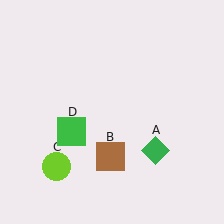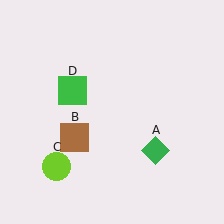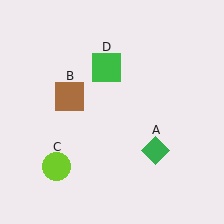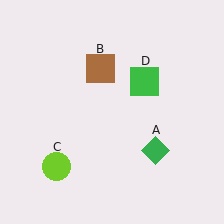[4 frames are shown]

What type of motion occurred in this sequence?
The brown square (object B), green square (object D) rotated clockwise around the center of the scene.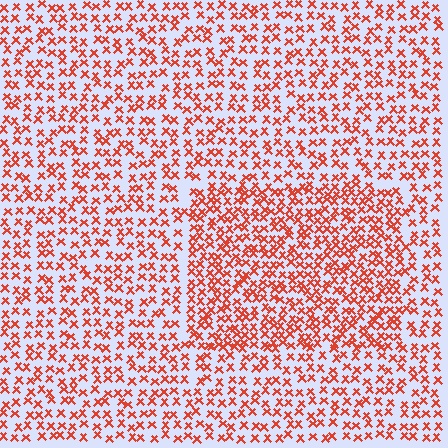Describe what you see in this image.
The image contains small red elements arranged at two different densities. A rectangle-shaped region is visible where the elements are more densely packed than the surrounding area.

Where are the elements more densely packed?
The elements are more densely packed inside the rectangle boundary.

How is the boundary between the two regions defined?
The boundary is defined by a change in element density (approximately 1.6x ratio). All elements are the same color, size, and shape.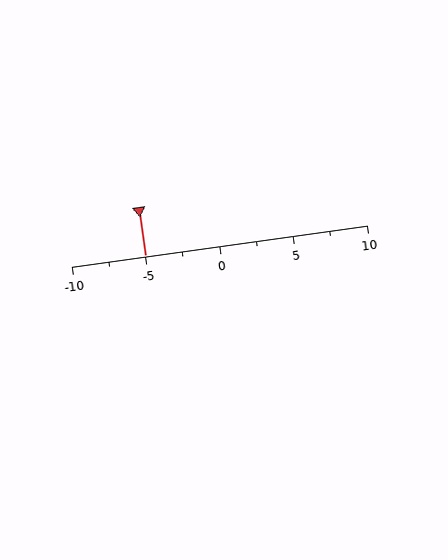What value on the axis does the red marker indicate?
The marker indicates approximately -5.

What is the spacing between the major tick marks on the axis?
The major ticks are spaced 5 apart.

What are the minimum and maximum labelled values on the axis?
The axis runs from -10 to 10.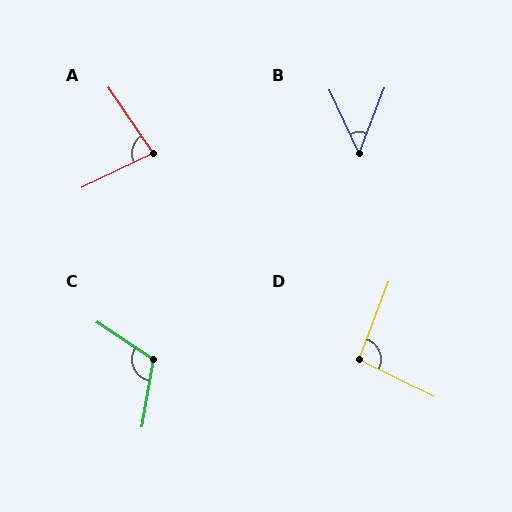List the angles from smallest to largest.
B (46°), A (82°), D (95°), C (115°).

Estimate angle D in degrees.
Approximately 95 degrees.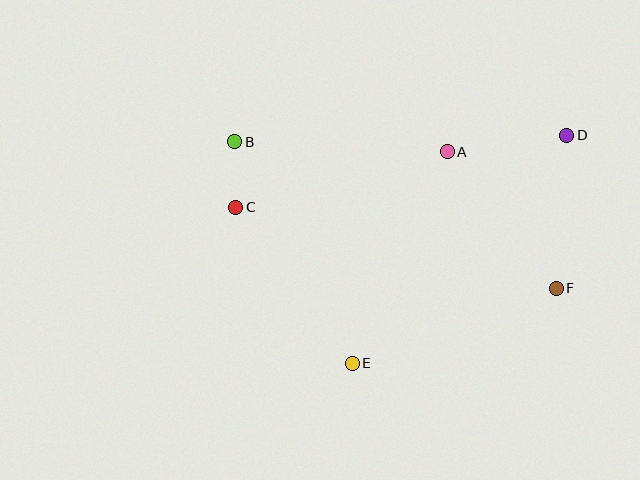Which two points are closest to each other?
Points B and C are closest to each other.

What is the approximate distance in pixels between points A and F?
The distance between A and F is approximately 174 pixels.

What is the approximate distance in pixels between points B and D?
The distance between B and D is approximately 332 pixels.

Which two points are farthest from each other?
Points B and F are farthest from each other.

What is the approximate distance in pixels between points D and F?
The distance between D and F is approximately 153 pixels.